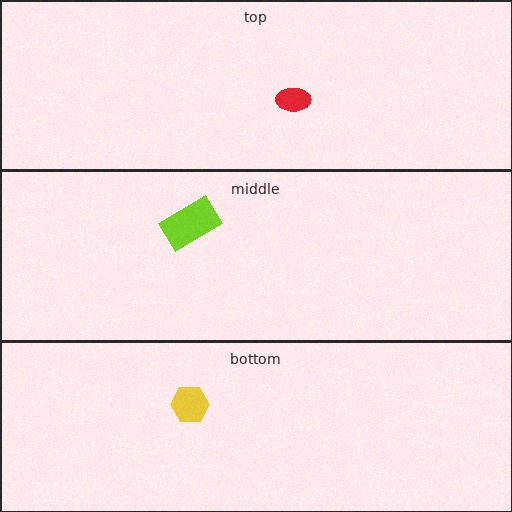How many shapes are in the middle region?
1.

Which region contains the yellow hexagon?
The bottom region.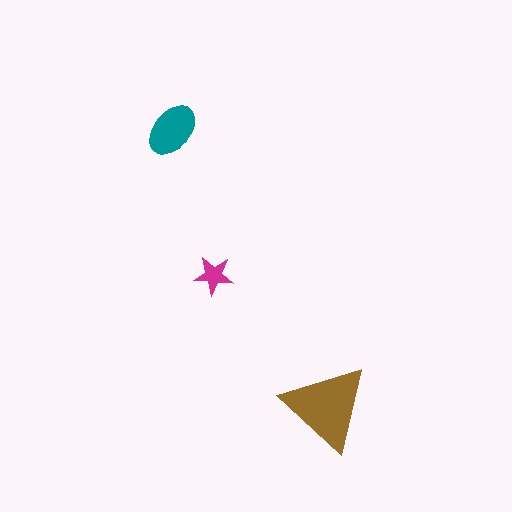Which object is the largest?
The brown triangle.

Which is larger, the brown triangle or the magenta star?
The brown triangle.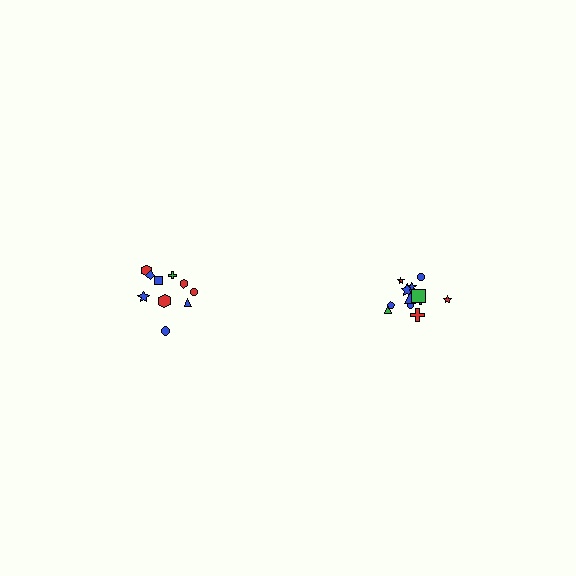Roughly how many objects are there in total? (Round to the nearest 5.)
Roughly 20 objects in total.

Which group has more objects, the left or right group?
The right group.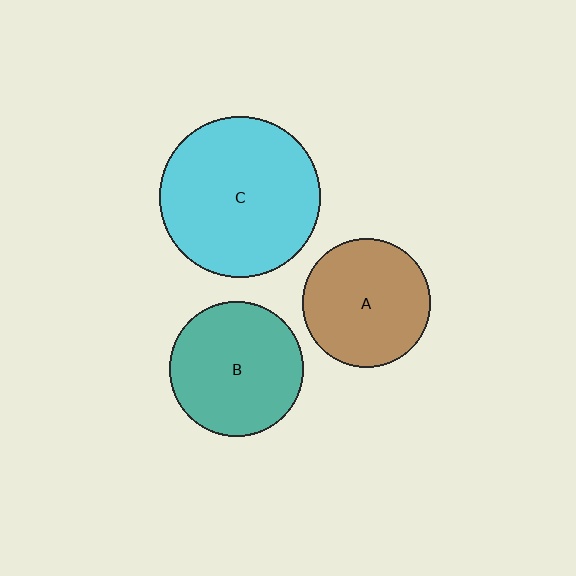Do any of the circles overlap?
No, none of the circles overlap.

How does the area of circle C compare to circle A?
Approximately 1.6 times.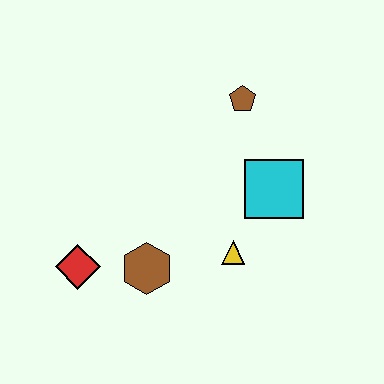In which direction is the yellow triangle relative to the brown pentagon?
The yellow triangle is below the brown pentagon.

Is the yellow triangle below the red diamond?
No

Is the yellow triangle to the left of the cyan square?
Yes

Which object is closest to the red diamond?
The brown hexagon is closest to the red diamond.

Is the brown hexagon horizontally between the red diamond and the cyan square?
Yes